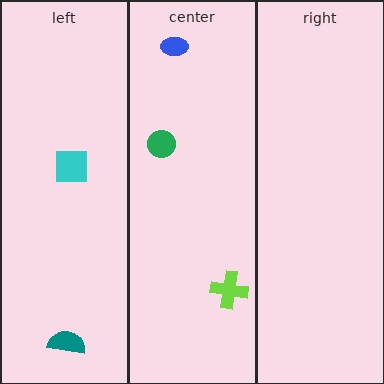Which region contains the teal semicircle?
The left region.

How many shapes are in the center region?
3.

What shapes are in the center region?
The green circle, the lime cross, the blue ellipse.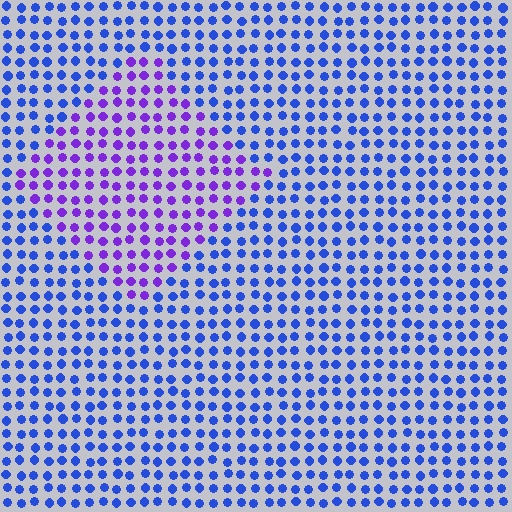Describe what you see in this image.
The image is filled with small blue elements in a uniform arrangement. A diamond-shaped region is visible where the elements are tinted to a slightly different hue, forming a subtle color boundary.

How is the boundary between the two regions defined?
The boundary is defined purely by a slight shift in hue (about 42 degrees). Spacing, size, and orientation are identical on both sides.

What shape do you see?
I see a diamond.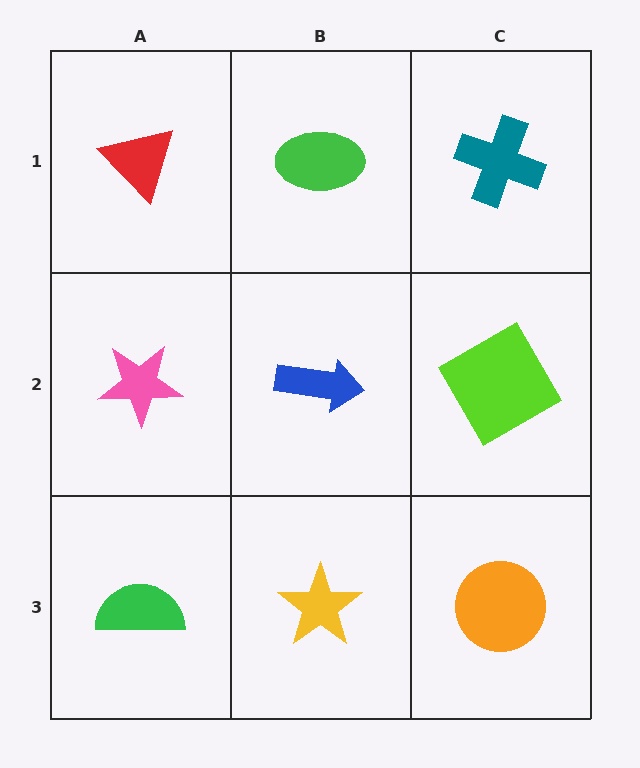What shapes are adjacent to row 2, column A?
A red triangle (row 1, column A), a green semicircle (row 3, column A), a blue arrow (row 2, column B).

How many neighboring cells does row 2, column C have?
3.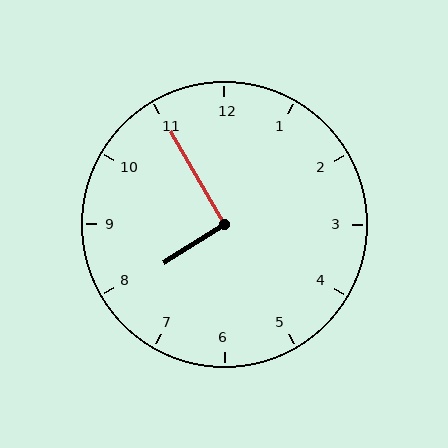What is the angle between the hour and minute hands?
Approximately 92 degrees.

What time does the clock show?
7:55.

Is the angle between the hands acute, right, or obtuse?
It is right.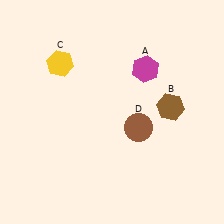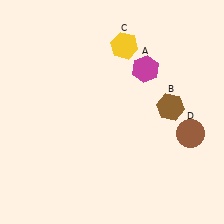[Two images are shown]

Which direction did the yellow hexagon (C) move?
The yellow hexagon (C) moved right.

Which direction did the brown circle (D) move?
The brown circle (D) moved right.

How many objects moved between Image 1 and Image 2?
2 objects moved between the two images.